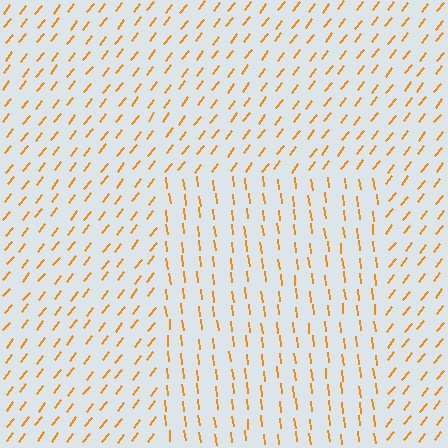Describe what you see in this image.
The image is filled with small orange line segments. A rectangle region in the image has lines oriented differently from the surrounding lines, creating a visible texture boundary.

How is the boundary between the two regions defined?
The boundary is defined purely by a change in line orientation (approximately 45 degrees difference). All lines are the same color and thickness.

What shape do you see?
I see a rectangle.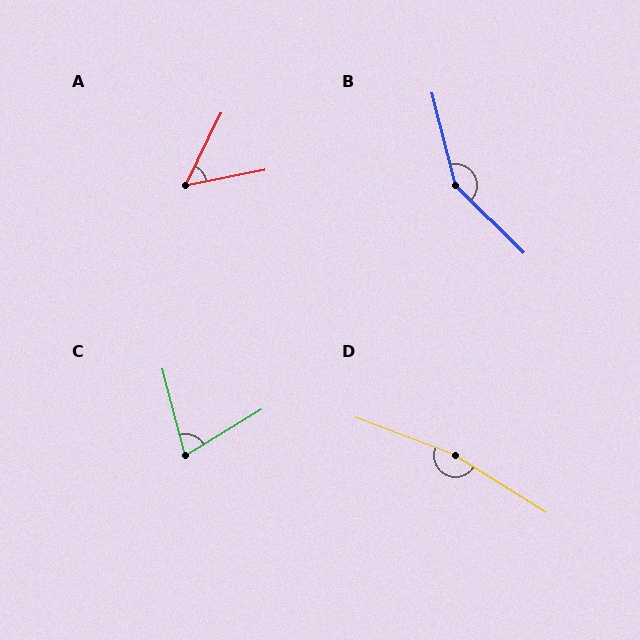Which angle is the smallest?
A, at approximately 53 degrees.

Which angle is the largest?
D, at approximately 168 degrees.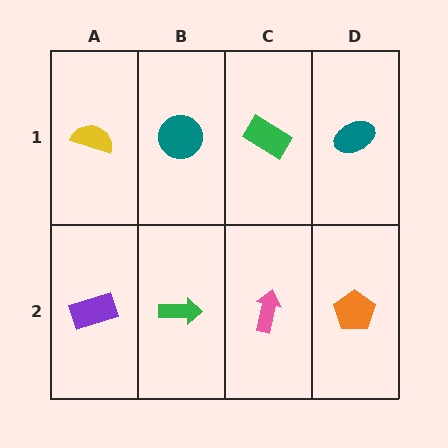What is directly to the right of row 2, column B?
A pink arrow.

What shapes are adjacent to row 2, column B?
A teal circle (row 1, column B), a purple rectangle (row 2, column A), a pink arrow (row 2, column C).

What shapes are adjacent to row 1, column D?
An orange pentagon (row 2, column D), a green rectangle (row 1, column C).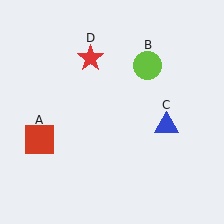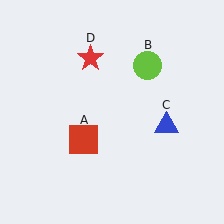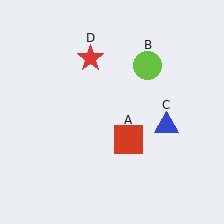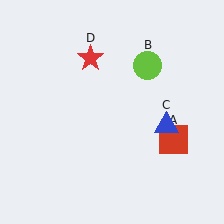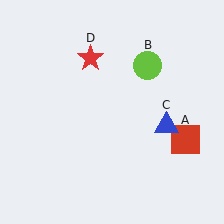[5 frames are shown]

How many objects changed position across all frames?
1 object changed position: red square (object A).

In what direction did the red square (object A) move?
The red square (object A) moved right.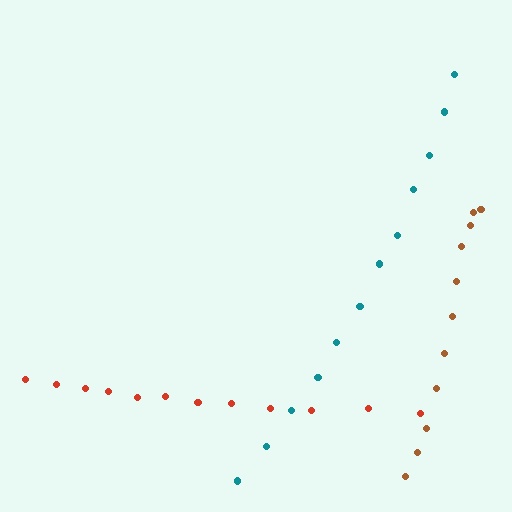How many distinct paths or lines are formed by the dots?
There are 3 distinct paths.